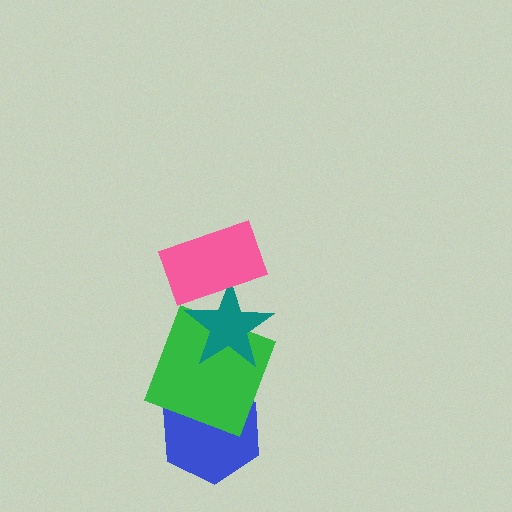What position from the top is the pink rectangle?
The pink rectangle is 1st from the top.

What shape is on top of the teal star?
The pink rectangle is on top of the teal star.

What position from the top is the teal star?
The teal star is 2nd from the top.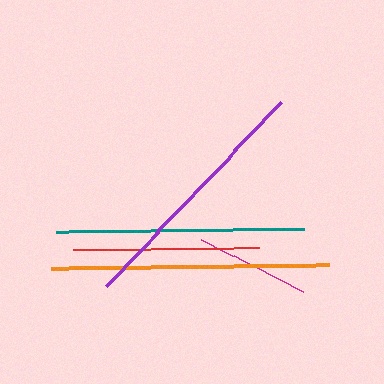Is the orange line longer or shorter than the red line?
The orange line is longer than the red line.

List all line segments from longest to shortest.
From longest to shortest: orange, purple, teal, red, magenta.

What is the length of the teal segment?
The teal segment is approximately 247 pixels long.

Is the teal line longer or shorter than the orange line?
The orange line is longer than the teal line.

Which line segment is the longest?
The orange line is the longest at approximately 278 pixels.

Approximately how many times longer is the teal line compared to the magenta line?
The teal line is approximately 2.2 times the length of the magenta line.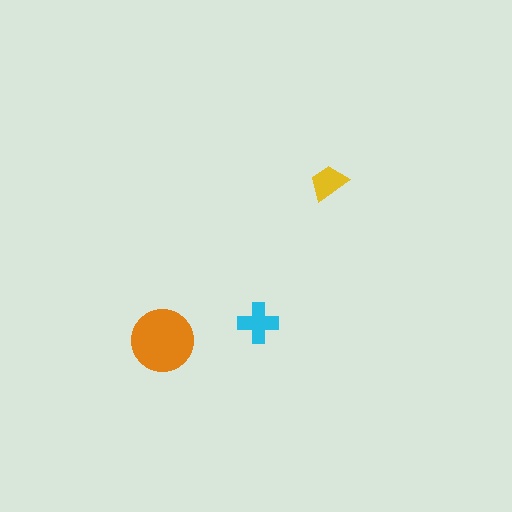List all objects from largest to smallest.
The orange circle, the cyan cross, the yellow trapezoid.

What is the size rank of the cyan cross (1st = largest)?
2nd.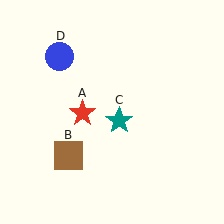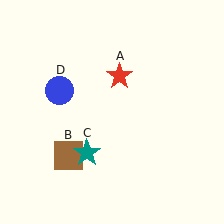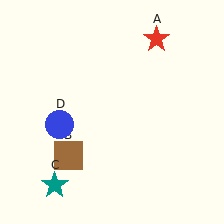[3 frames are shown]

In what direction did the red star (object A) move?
The red star (object A) moved up and to the right.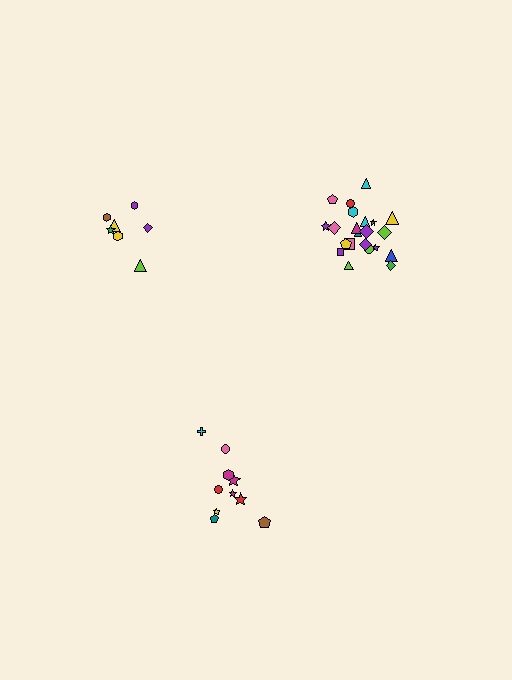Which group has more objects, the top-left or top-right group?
The top-right group.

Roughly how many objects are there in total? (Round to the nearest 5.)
Roughly 40 objects in total.